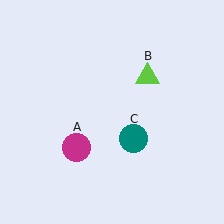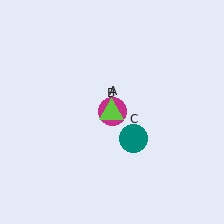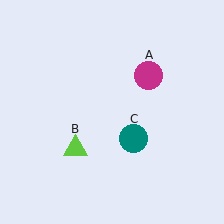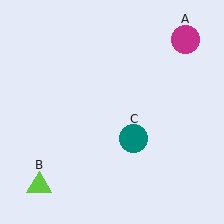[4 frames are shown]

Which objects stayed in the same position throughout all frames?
Teal circle (object C) remained stationary.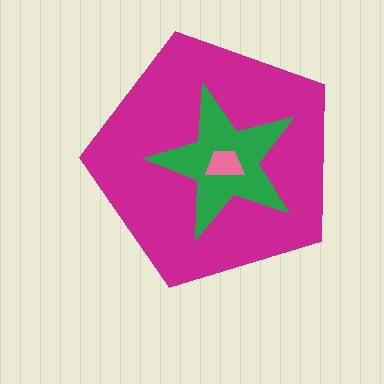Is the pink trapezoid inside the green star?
Yes.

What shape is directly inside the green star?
The pink trapezoid.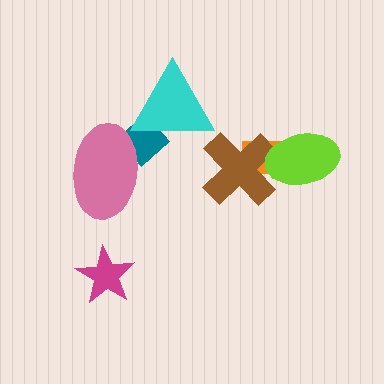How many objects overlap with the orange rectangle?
2 objects overlap with the orange rectangle.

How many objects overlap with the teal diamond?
2 objects overlap with the teal diamond.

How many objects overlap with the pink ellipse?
1 object overlaps with the pink ellipse.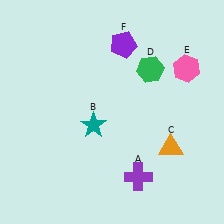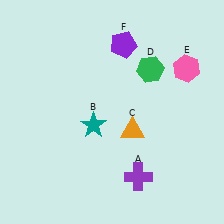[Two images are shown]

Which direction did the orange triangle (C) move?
The orange triangle (C) moved left.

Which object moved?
The orange triangle (C) moved left.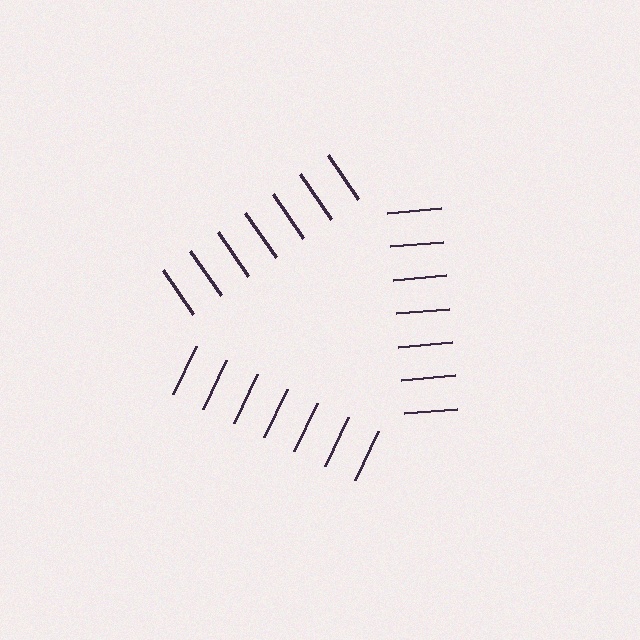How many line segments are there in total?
21 — 7 along each of the 3 edges.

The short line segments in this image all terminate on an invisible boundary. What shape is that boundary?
An illusory triangle — the line segments terminate on its edges but no continuous stroke is drawn.